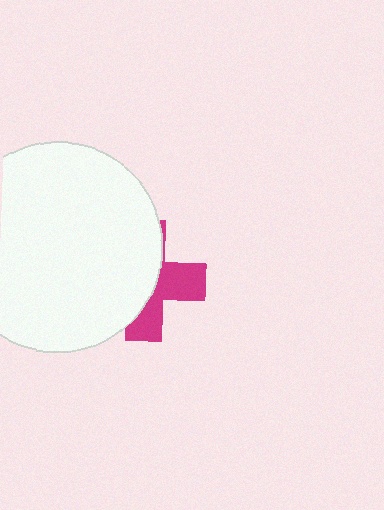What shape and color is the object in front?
The object in front is a white circle.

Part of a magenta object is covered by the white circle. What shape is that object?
It is a cross.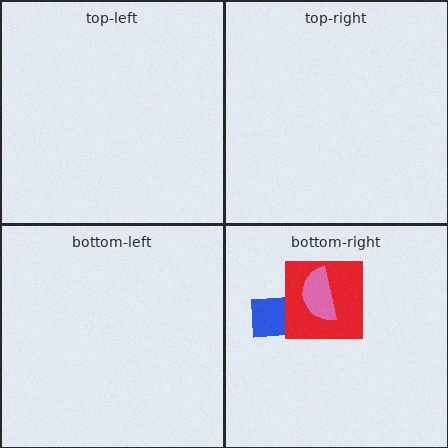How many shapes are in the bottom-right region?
3.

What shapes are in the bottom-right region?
The blue rectangle, the red square, the pink semicircle.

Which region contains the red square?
The bottom-right region.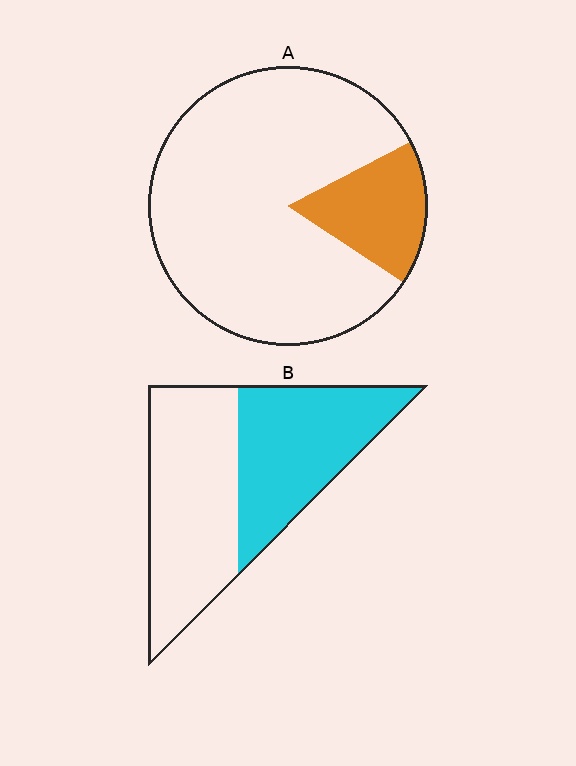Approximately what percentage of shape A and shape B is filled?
A is approximately 15% and B is approximately 45%.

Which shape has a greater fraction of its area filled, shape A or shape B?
Shape B.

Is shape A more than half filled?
No.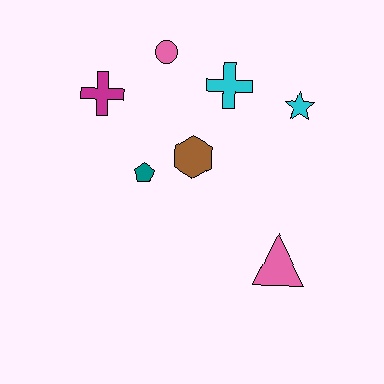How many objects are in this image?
There are 7 objects.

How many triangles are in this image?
There is 1 triangle.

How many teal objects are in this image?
There is 1 teal object.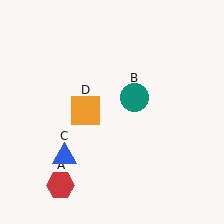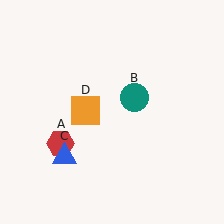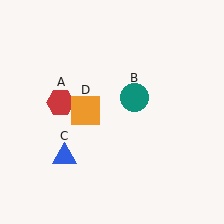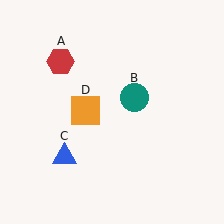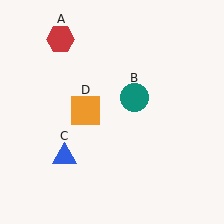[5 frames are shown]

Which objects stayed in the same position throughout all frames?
Teal circle (object B) and blue triangle (object C) and orange square (object D) remained stationary.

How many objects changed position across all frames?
1 object changed position: red hexagon (object A).